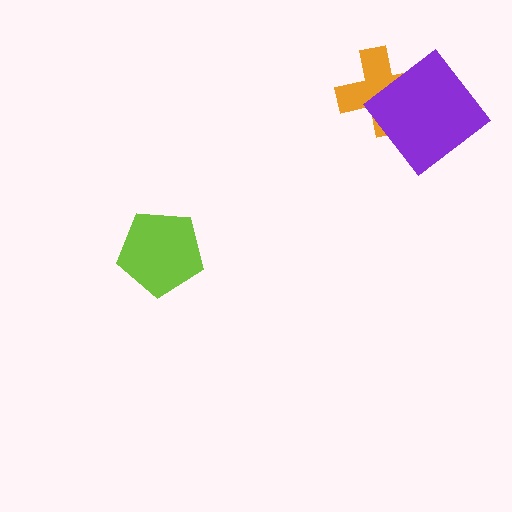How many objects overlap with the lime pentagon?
0 objects overlap with the lime pentagon.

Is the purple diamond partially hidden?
No, no other shape covers it.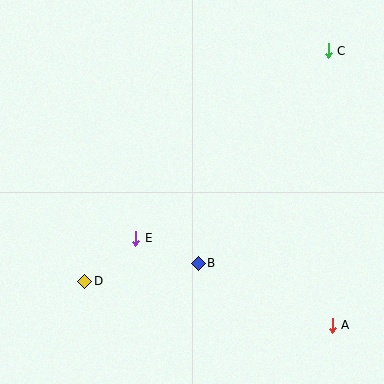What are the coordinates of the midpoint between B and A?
The midpoint between B and A is at (265, 294).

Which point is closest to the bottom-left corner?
Point D is closest to the bottom-left corner.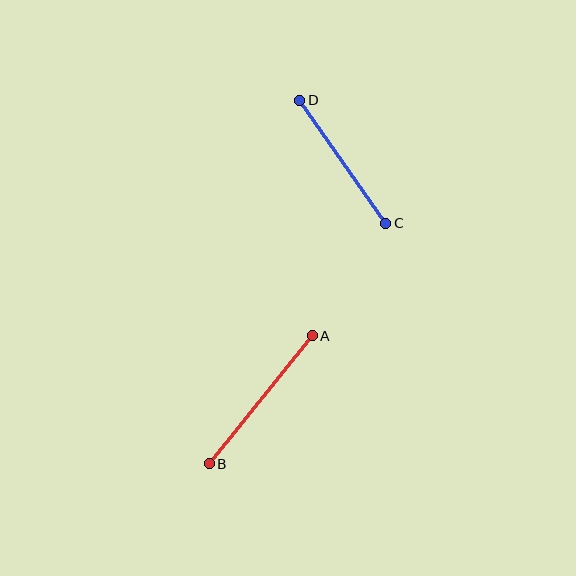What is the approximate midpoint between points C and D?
The midpoint is at approximately (343, 162) pixels.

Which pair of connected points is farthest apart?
Points A and B are farthest apart.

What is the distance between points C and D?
The distance is approximately 150 pixels.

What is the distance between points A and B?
The distance is approximately 164 pixels.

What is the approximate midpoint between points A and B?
The midpoint is at approximately (261, 400) pixels.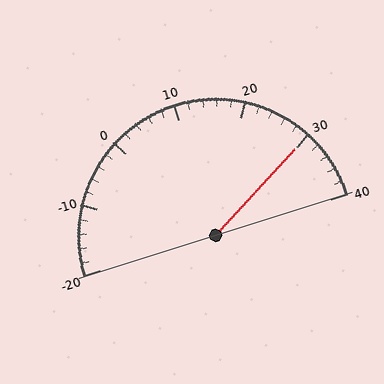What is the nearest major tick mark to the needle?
The nearest major tick mark is 30.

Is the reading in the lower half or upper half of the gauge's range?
The reading is in the upper half of the range (-20 to 40).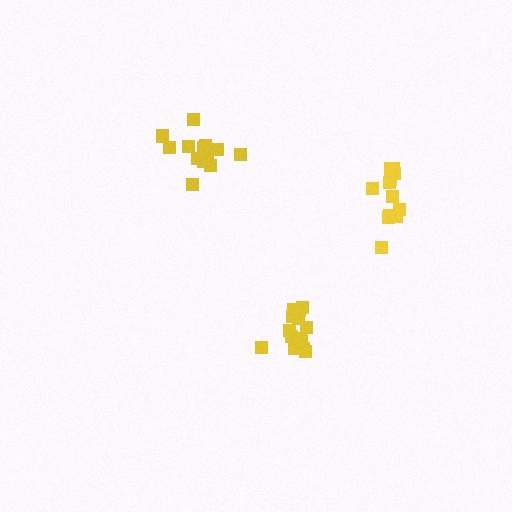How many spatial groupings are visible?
There are 3 spatial groupings.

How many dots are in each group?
Group 1: 13 dots, Group 2: 13 dots, Group 3: 14 dots (40 total).